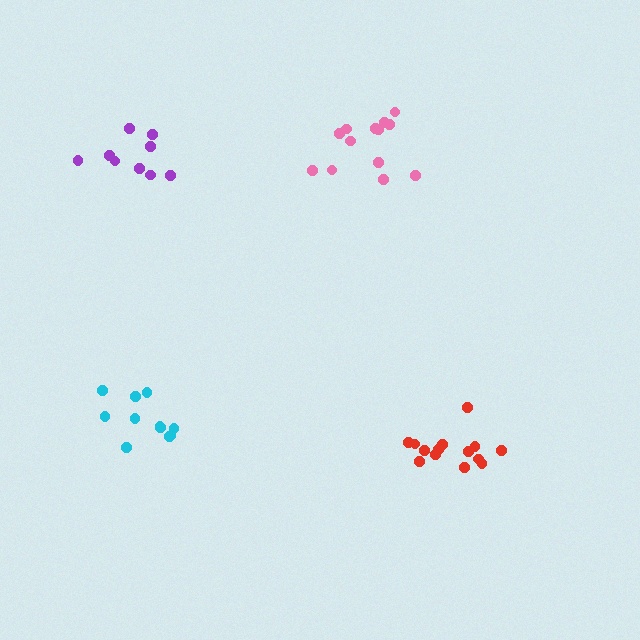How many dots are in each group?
Group 1: 14 dots, Group 2: 13 dots, Group 3: 11 dots, Group 4: 9 dots (47 total).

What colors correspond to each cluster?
The clusters are colored: red, pink, cyan, purple.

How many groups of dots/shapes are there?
There are 4 groups.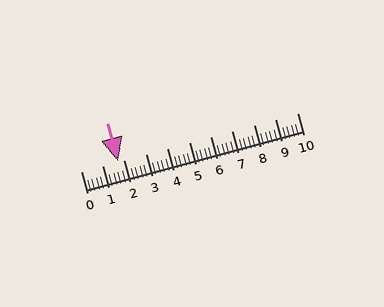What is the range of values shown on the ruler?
The ruler shows values from 0 to 10.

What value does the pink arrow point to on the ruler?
The pink arrow points to approximately 1.7.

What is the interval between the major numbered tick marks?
The major tick marks are spaced 1 units apart.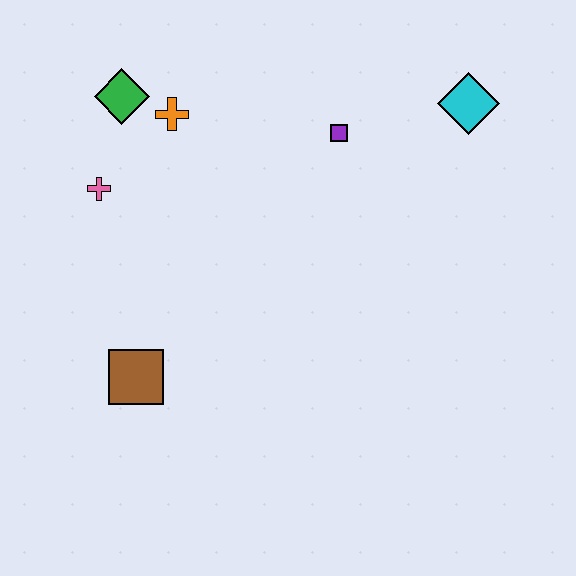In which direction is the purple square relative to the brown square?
The purple square is above the brown square.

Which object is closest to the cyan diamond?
The purple square is closest to the cyan diamond.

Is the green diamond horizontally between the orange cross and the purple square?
No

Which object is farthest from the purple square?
The brown square is farthest from the purple square.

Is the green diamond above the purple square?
Yes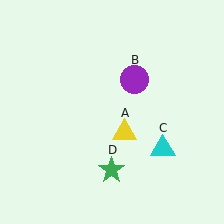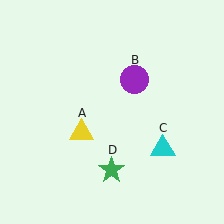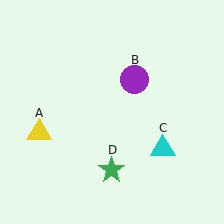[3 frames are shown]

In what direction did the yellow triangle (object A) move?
The yellow triangle (object A) moved left.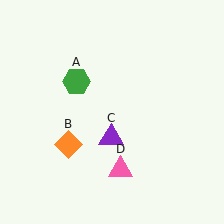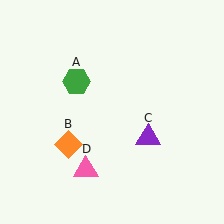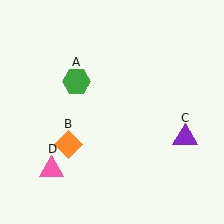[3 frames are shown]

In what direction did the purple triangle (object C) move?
The purple triangle (object C) moved right.